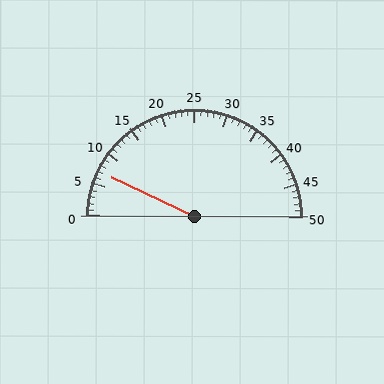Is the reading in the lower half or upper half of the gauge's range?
The reading is in the lower half of the range (0 to 50).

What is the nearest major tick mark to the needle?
The nearest major tick mark is 5.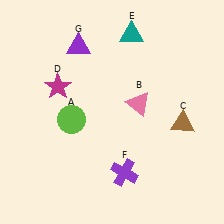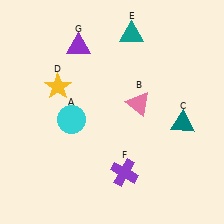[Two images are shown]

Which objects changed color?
A changed from lime to cyan. C changed from brown to teal. D changed from magenta to yellow.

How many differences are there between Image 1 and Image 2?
There are 3 differences between the two images.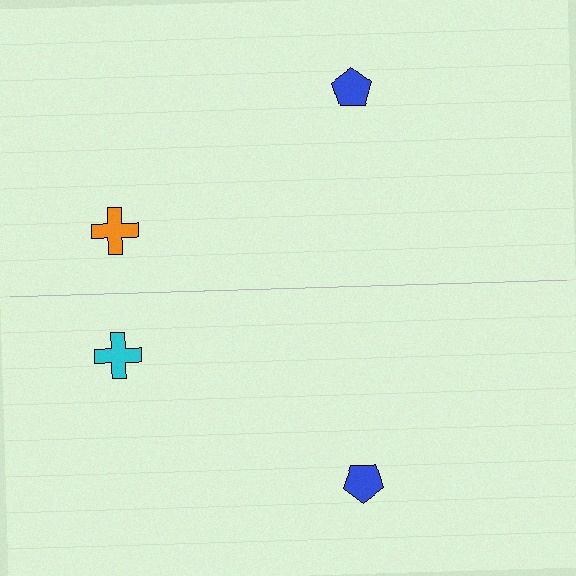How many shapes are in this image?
There are 4 shapes in this image.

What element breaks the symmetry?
The cyan cross on the bottom side breaks the symmetry — its mirror counterpart is orange.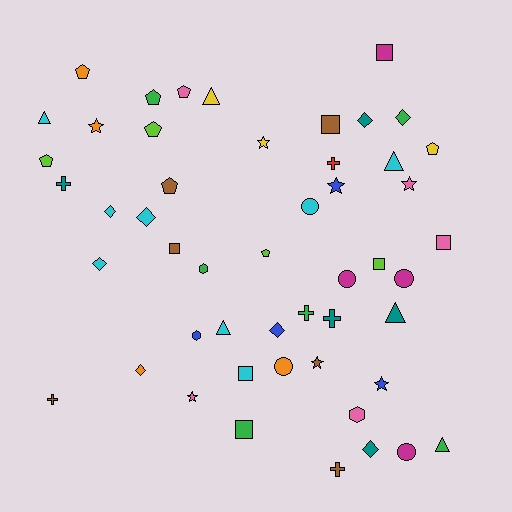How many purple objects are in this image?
There are no purple objects.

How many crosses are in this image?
There are 6 crosses.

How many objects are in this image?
There are 50 objects.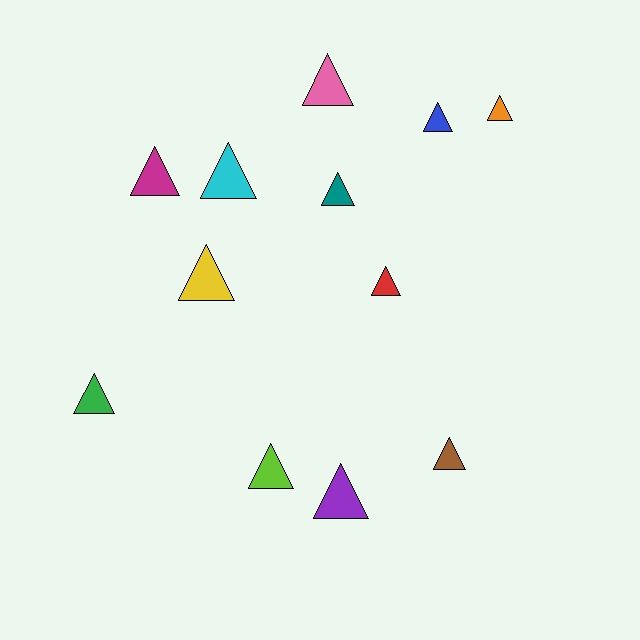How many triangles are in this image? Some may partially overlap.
There are 12 triangles.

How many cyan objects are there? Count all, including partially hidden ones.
There is 1 cyan object.